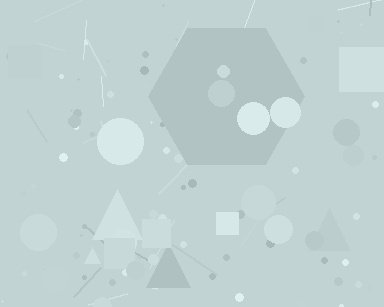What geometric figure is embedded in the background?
A hexagon is embedded in the background.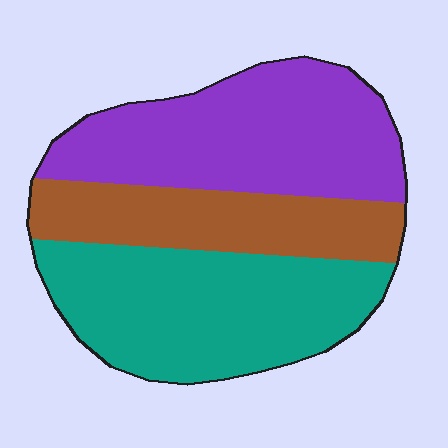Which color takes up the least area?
Brown, at roughly 25%.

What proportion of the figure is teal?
Teal takes up about three eighths (3/8) of the figure.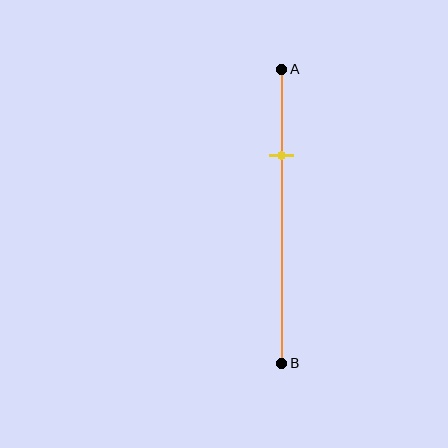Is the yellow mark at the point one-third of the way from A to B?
No, the mark is at about 30% from A, not at the 33% one-third point.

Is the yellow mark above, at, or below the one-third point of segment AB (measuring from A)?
The yellow mark is above the one-third point of segment AB.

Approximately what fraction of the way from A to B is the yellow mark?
The yellow mark is approximately 30% of the way from A to B.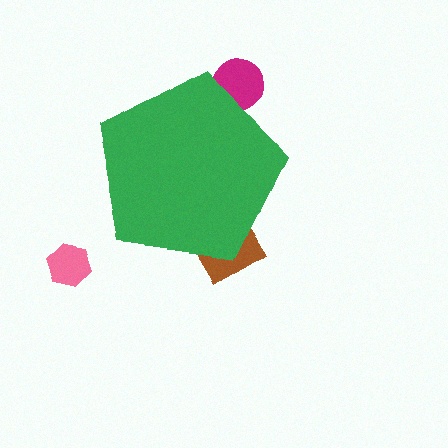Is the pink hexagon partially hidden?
No, the pink hexagon is fully visible.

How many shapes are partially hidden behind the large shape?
2 shapes are partially hidden.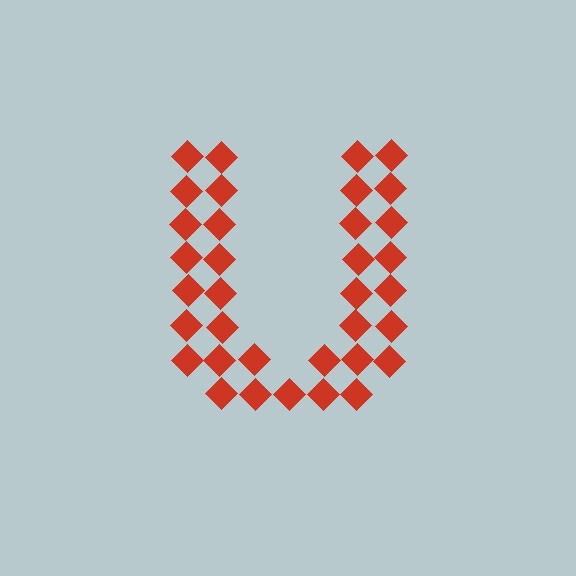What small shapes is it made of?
It is made of small diamonds.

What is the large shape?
The large shape is the letter U.